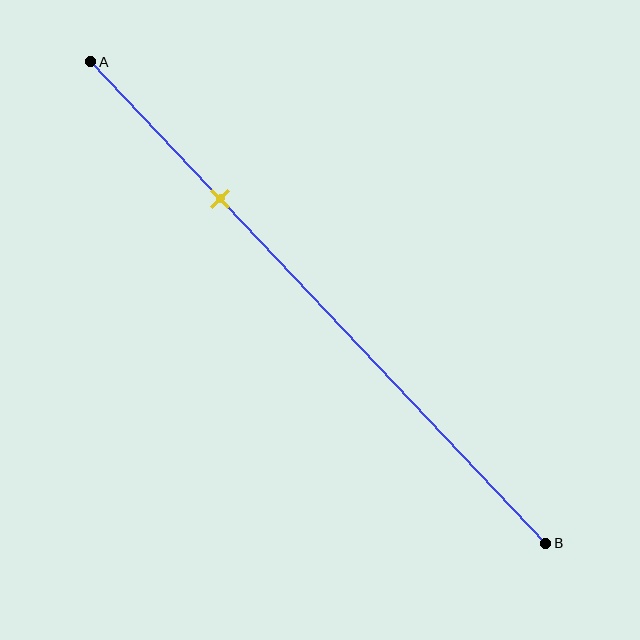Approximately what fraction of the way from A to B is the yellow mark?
The yellow mark is approximately 30% of the way from A to B.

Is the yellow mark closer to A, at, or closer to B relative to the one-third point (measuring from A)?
The yellow mark is closer to point A than the one-third point of segment AB.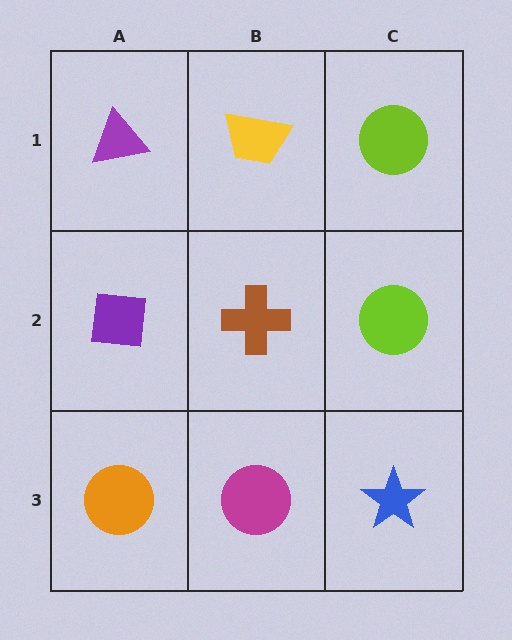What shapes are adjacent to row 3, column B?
A brown cross (row 2, column B), an orange circle (row 3, column A), a blue star (row 3, column C).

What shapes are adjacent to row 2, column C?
A lime circle (row 1, column C), a blue star (row 3, column C), a brown cross (row 2, column B).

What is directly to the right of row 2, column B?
A lime circle.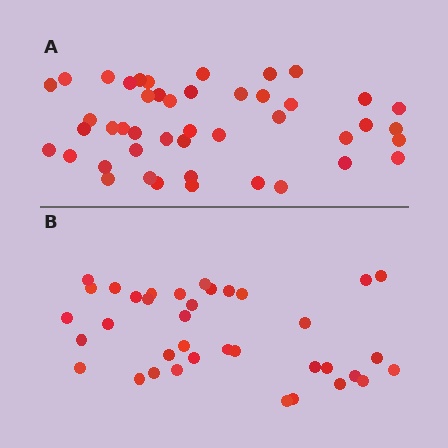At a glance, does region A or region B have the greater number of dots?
Region A (the top region) has more dots.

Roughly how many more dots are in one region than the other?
Region A has roughly 8 or so more dots than region B.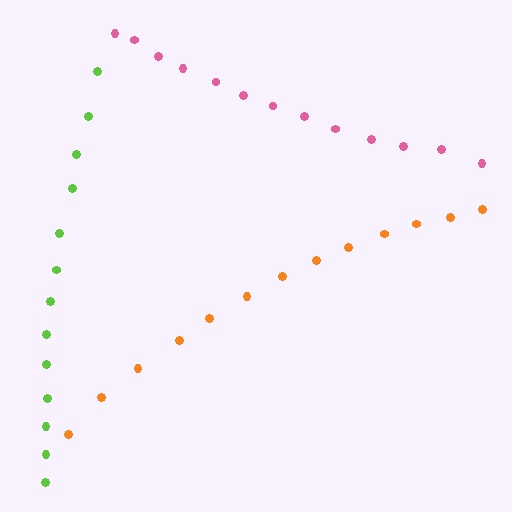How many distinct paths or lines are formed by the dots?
There are 3 distinct paths.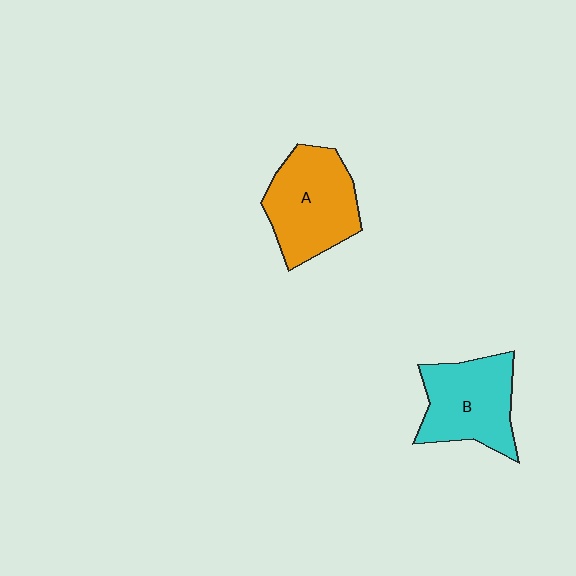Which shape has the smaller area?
Shape B (cyan).